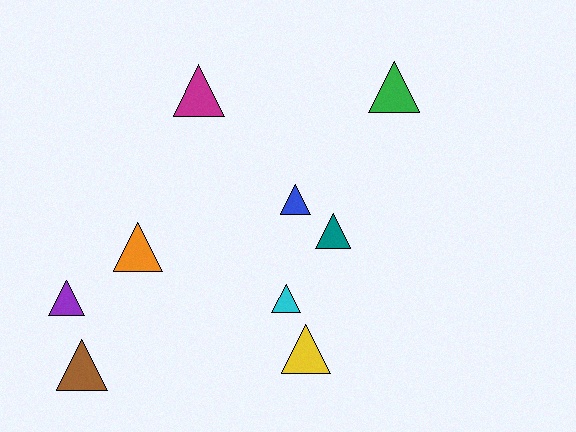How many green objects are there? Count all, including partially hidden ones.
There is 1 green object.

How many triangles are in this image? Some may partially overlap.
There are 9 triangles.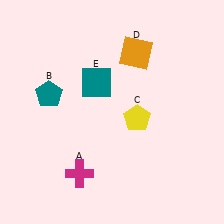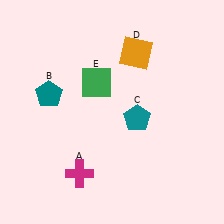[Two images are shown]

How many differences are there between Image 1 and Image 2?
There are 2 differences between the two images.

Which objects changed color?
C changed from yellow to teal. E changed from teal to green.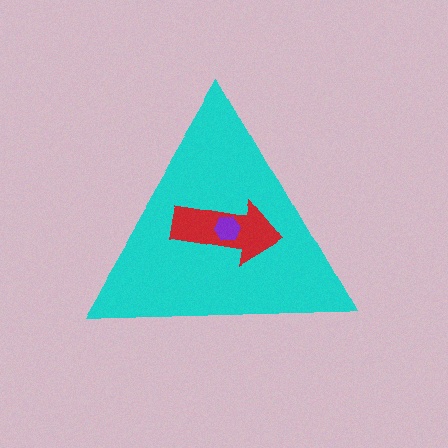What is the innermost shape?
The purple hexagon.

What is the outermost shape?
The cyan triangle.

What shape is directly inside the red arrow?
The purple hexagon.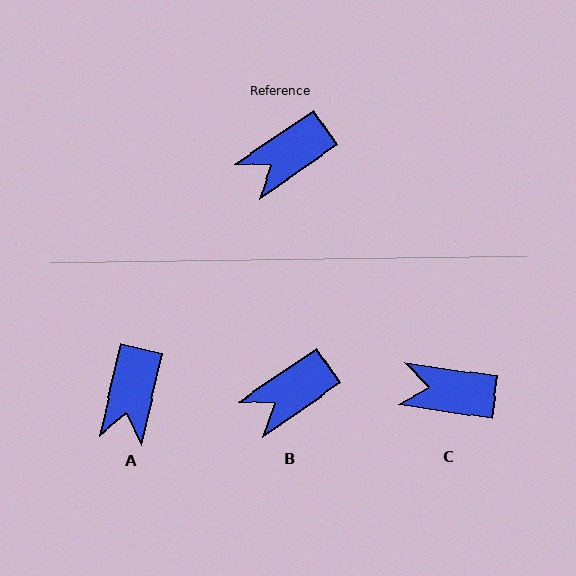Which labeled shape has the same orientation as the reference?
B.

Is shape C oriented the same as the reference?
No, it is off by about 43 degrees.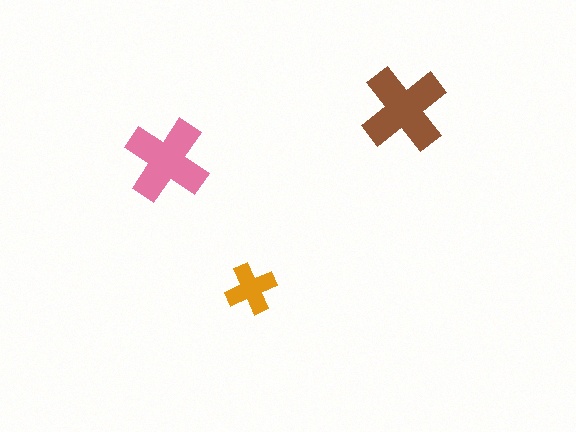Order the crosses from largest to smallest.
the brown one, the pink one, the orange one.